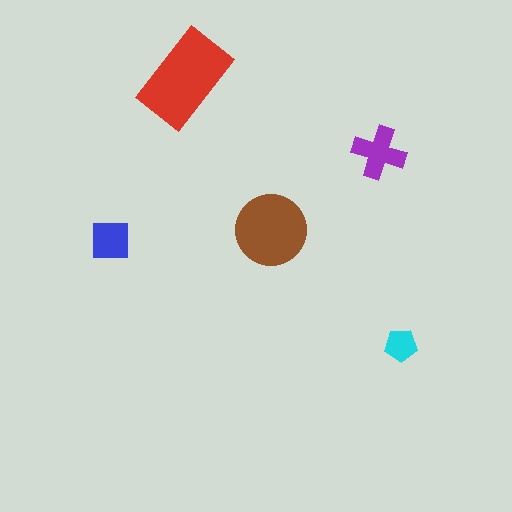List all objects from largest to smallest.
The red rectangle, the brown circle, the purple cross, the blue square, the cyan pentagon.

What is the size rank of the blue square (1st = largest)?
4th.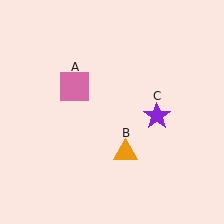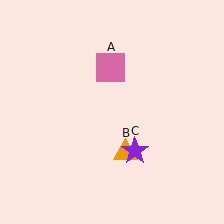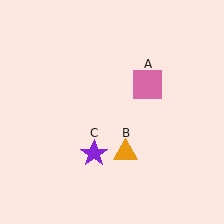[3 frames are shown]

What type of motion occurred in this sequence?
The pink square (object A), purple star (object C) rotated clockwise around the center of the scene.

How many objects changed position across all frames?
2 objects changed position: pink square (object A), purple star (object C).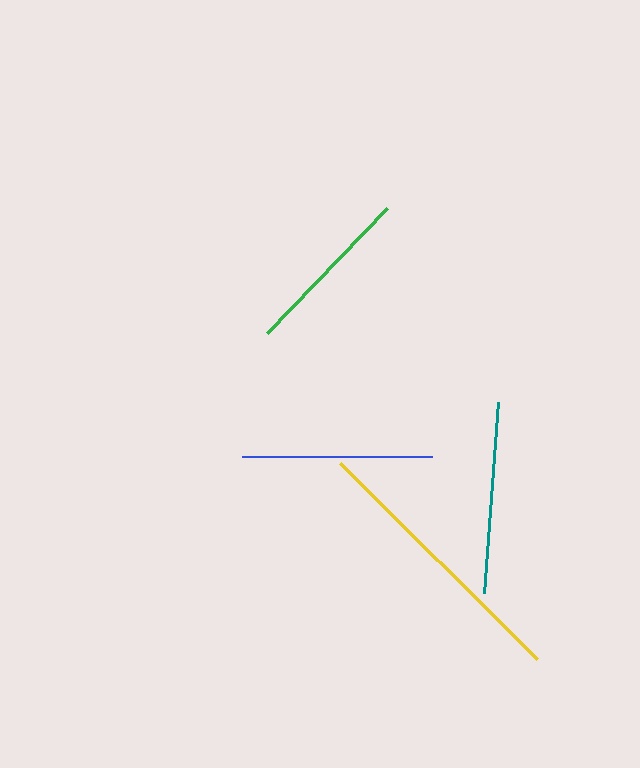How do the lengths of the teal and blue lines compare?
The teal and blue lines are approximately the same length.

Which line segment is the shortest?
The green line is the shortest at approximately 173 pixels.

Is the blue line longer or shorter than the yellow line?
The yellow line is longer than the blue line.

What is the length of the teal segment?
The teal segment is approximately 192 pixels long.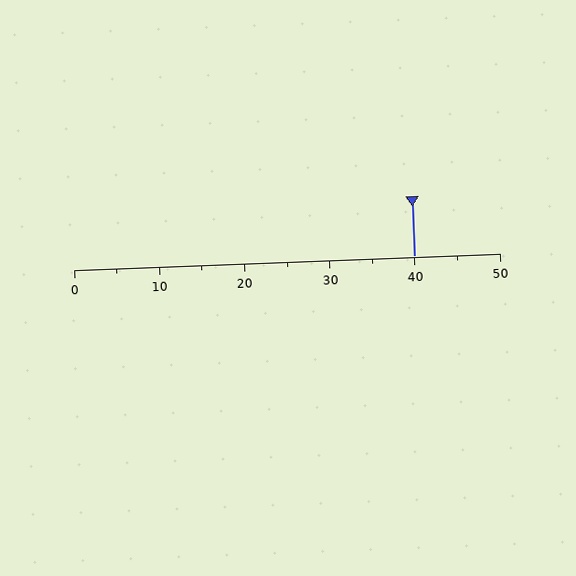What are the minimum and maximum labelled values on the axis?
The axis runs from 0 to 50.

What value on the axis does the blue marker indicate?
The marker indicates approximately 40.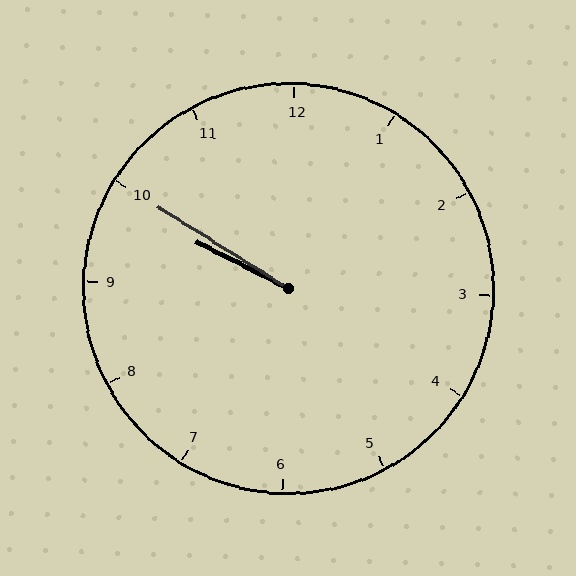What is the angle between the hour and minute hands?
Approximately 5 degrees.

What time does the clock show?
9:50.